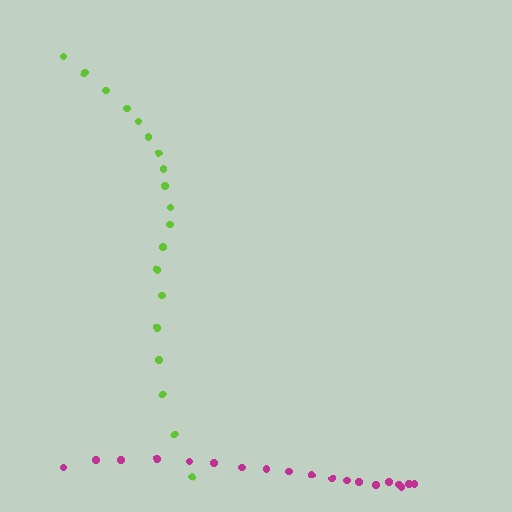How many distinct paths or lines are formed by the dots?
There are 2 distinct paths.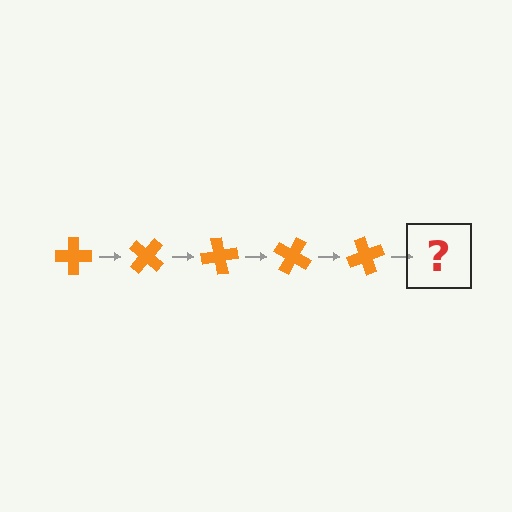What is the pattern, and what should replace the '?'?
The pattern is that the cross rotates 40 degrees each step. The '?' should be an orange cross rotated 200 degrees.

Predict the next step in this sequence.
The next step is an orange cross rotated 200 degrees.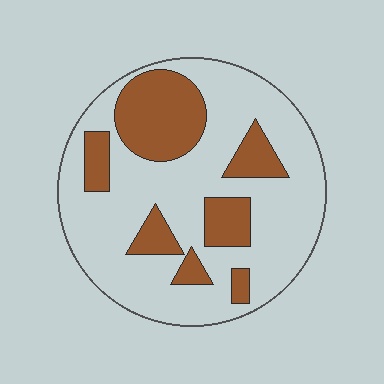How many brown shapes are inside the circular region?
7.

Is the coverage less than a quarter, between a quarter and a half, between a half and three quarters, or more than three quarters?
Between a quarter and a half.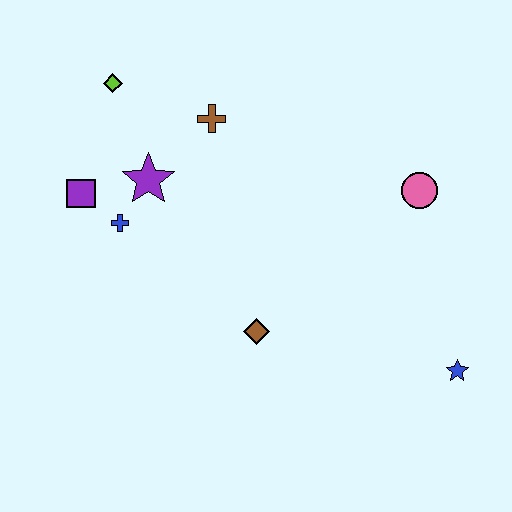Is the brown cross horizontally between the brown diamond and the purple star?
Yes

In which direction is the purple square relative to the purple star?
The purple square is to the left of the purple star.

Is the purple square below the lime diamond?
Yes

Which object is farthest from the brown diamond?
The lime diamond is farthest from the brown diamond.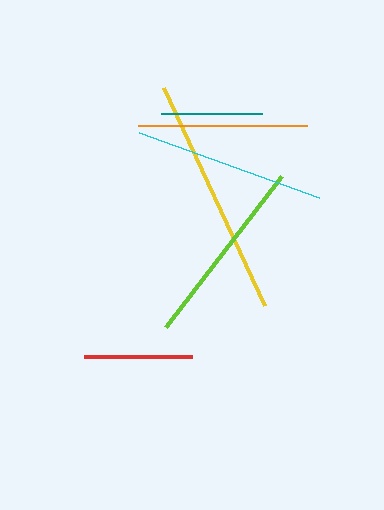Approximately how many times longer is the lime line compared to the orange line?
The lime line is approximately 1.1 times the length of the orange line.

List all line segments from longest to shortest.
From longest to shortest: yellow, cyan, lime, orange, red, teal.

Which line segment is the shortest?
The teal line is the shortest at approximately 101 pixels.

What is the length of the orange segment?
The orange segment is approximately 169 pixels long.